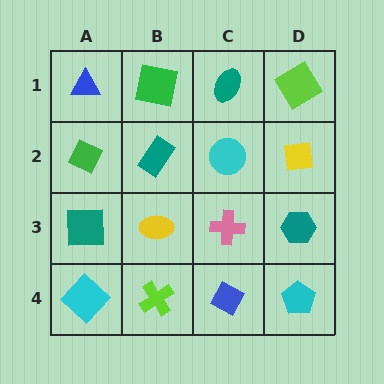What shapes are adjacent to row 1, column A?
A green diamond (row 2, column A), a green square (row 1, column B).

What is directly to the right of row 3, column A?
A yellow ellipse.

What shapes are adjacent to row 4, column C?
A pink cross (row 3, column C), a lime cross (row 4, column B), a cyan pentagon (row 4, column D).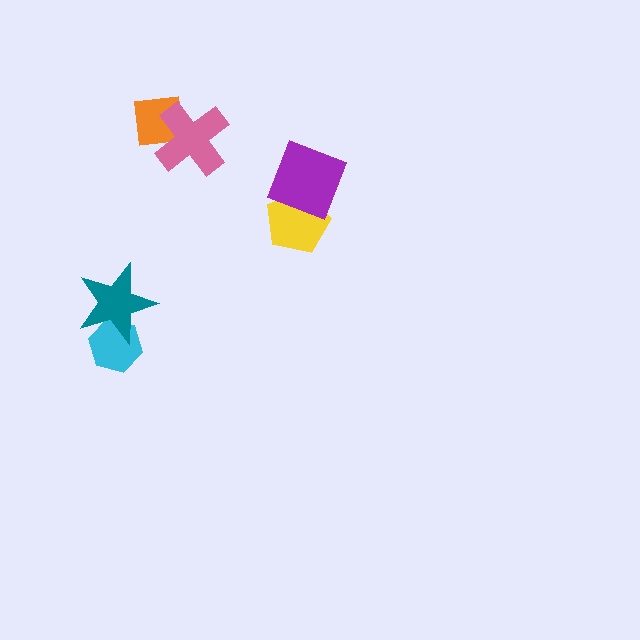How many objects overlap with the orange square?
1 object overlaps with the orange square.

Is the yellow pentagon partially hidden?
Yes, it is partially covered by another shape.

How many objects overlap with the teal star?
1 object overlaps with the teal star.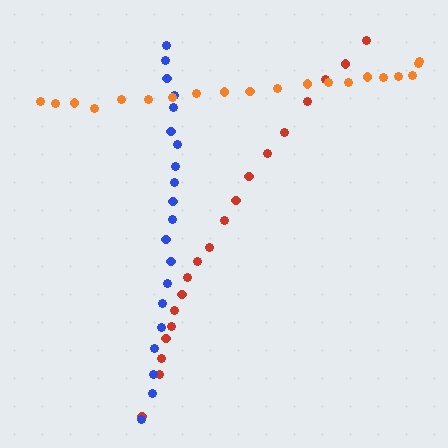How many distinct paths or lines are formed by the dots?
There are 3 distinct paths.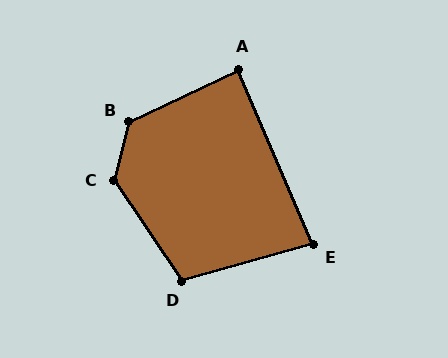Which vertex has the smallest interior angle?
E, at approximately 82 degrees.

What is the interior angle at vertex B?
Approximately 131 degrees (obtuse).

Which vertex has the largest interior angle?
C, at approximately 131 degrees.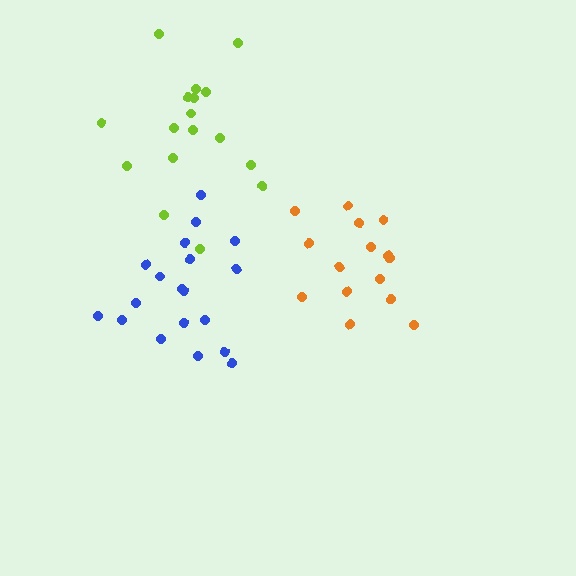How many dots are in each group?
Group 1: 20 dots, Group 2: 15 dots, Group 3: 17 dots (52 total).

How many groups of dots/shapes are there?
There are 3 groups.